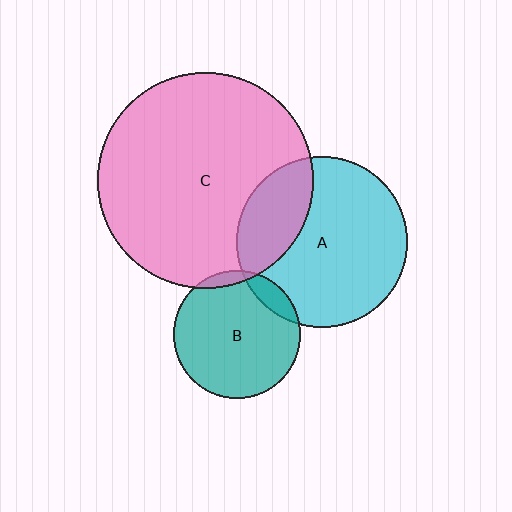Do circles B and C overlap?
Yes.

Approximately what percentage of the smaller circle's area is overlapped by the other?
Approximately 5%.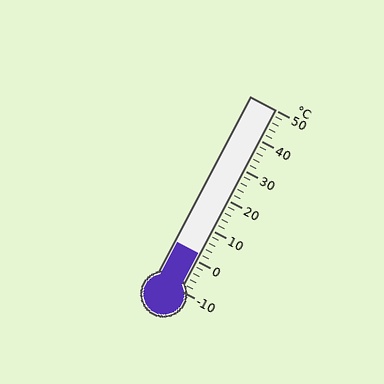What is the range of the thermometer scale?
The thermometer scale ranges from -10°C to 50°C.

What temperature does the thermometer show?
The thermometer shows approximately 2°C.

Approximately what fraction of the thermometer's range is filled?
The thermometer is filled to approximately 20% of its range.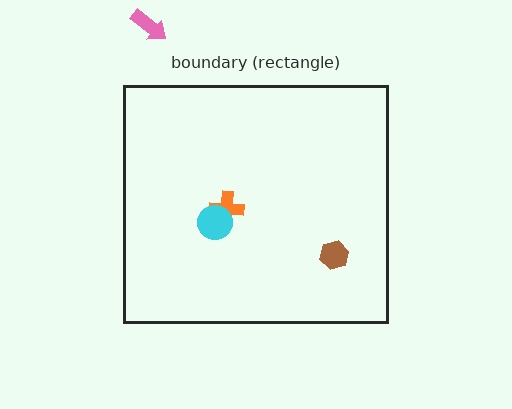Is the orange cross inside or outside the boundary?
Inside.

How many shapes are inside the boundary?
3 inside, 1 outside.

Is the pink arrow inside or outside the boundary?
Outside.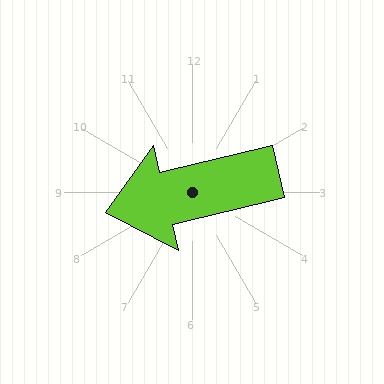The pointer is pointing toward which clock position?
Roughly 9 o'clock.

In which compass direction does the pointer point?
West.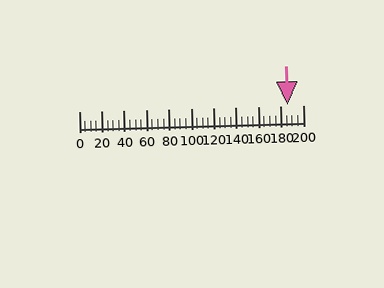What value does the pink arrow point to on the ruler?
The pink arrow points to approximately 186.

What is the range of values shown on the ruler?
The ruler shows values from 0 to 200.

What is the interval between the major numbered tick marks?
The major tick marks are spaced 20 units apart.